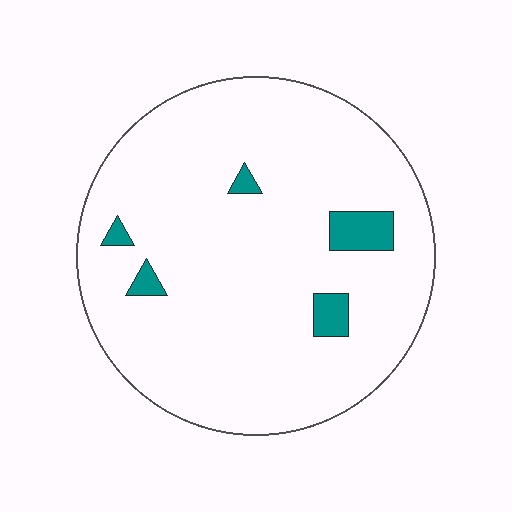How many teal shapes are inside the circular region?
5.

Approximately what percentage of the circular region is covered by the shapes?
Approximately 5%.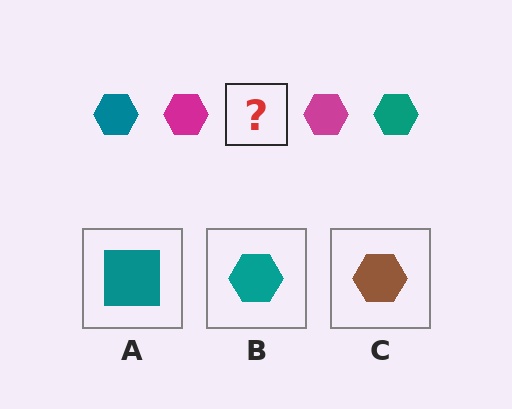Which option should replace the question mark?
Option B.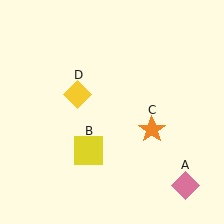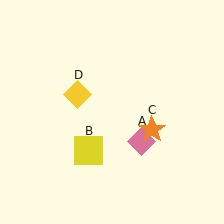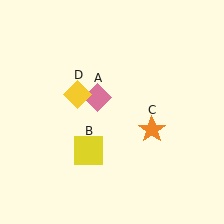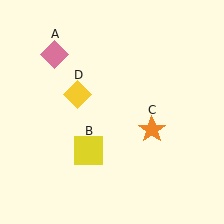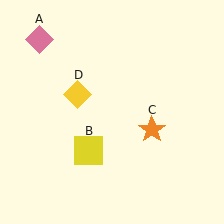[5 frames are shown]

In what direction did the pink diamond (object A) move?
The pink diamond (object A) moved up and to the left.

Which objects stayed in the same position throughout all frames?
Yellow square (object B) and orange star (object C) and yellow diamond (object D) remained stationary.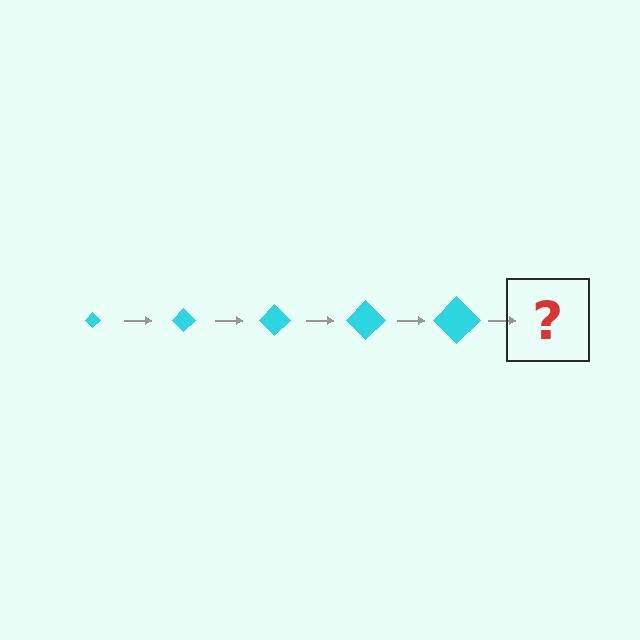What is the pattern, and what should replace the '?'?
The pattern is that the diamond gets progressively larger each step. The '?' should be a cyan diamond, larger than the previous one.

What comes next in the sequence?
The next element should be a cyan diamond, larger than the previous one.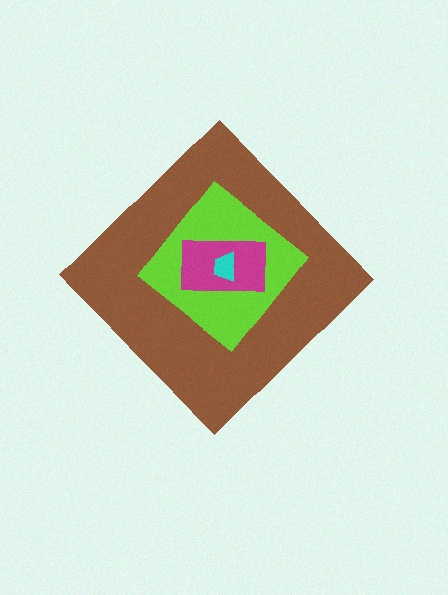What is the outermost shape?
The brown diamond.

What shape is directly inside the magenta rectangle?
The cyan trapezoid.